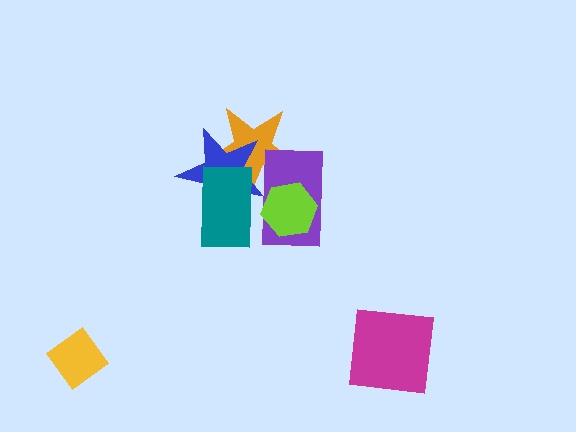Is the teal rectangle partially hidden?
No, no other shape covers it.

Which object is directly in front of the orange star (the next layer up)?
The blue star is directly in front of the orange star.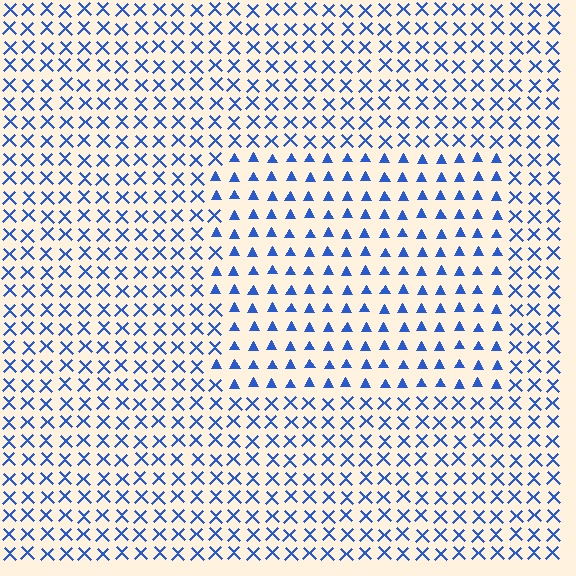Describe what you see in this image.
The image is filled with small blue elements arranged in a uniform grid. A rectangle-shaped region contains triangles, while the surrounding area contains X marks. The boundary is defined purely by the change in element shape.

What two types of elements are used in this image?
The image uses triangles inside the rectangle region and X marks outside it.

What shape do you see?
I see a rectangle.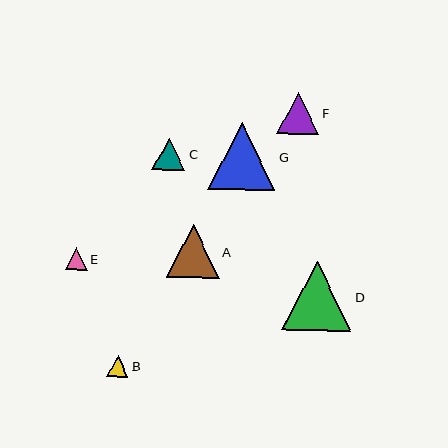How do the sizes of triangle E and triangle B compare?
Triangle E and triangle B are approximately the same size.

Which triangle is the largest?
Triangle D is the largest with a size of approximately 70 pixels.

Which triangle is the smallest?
Triangle B is the smallest with a size of approximately 22 pixels.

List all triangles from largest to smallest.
From largest to smallest: D, G, A, F, C, E, B.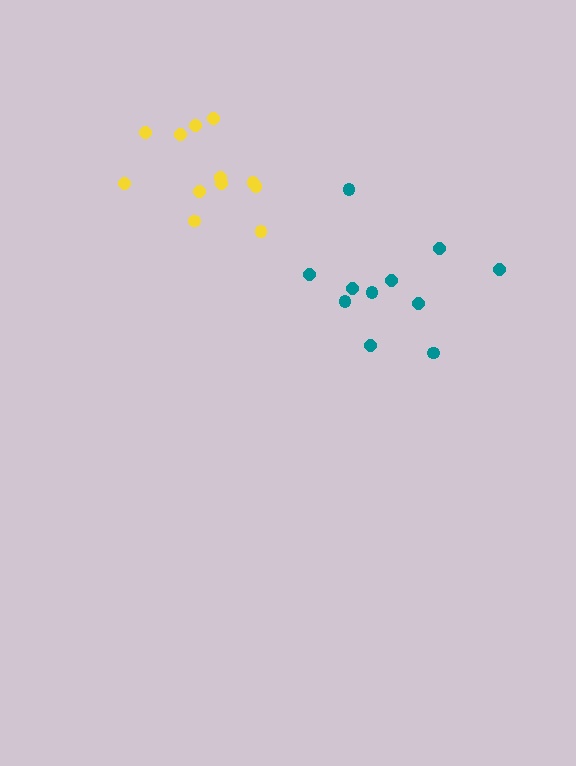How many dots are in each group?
Group 1: 11 dots, Group 2: 12 dots (23 total).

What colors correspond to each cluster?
The clusters are colored: teal, yellow.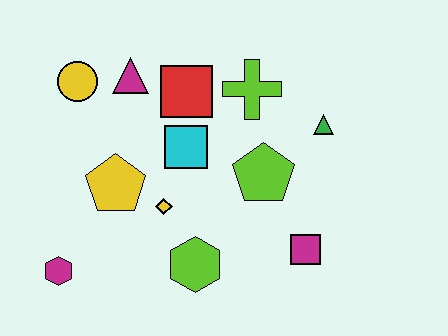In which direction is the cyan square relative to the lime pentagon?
The cyan square is to the left of the lime pentagon.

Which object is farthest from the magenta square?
The yellow circle is farthest from the magenta square.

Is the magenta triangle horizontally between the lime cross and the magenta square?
No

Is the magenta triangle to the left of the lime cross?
Yes